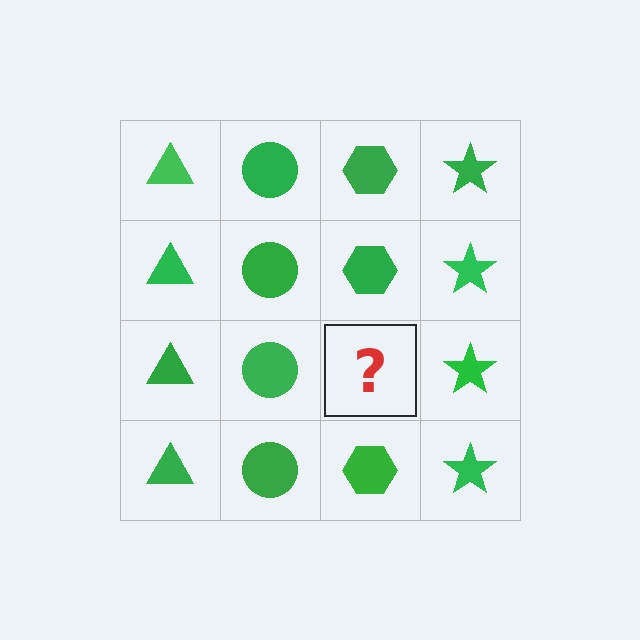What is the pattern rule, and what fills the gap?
The rule is that each column has a consistent shape. The gap should be filled with a green hexagon.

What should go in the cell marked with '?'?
The missing cell should contain a green hexagon.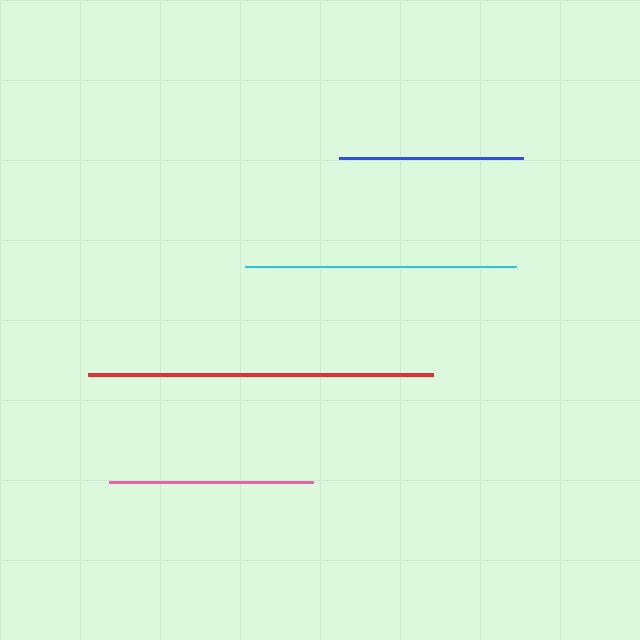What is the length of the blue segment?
The blue segment is approximately 184 pixels long.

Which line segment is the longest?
The red line is the longest at approximately 345 pixels.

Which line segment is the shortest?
The blue line is the shortest at approximately 184 pixels.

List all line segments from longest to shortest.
From longest to shortest: red, cyan, pink, blue.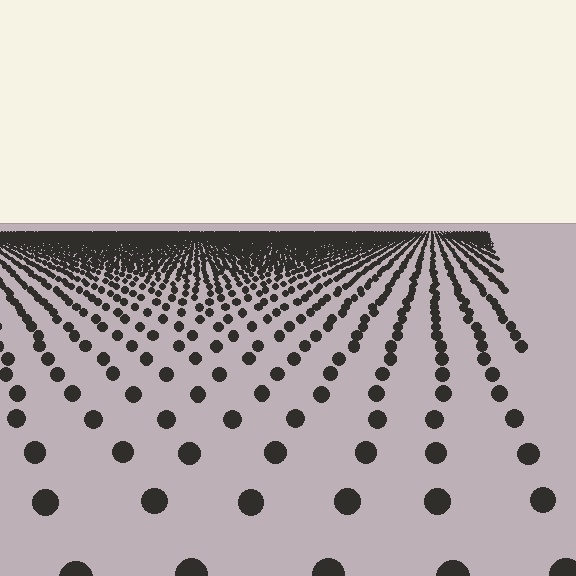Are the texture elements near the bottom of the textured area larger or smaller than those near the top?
Larger. Near the bottom, elements are closer to the viewer and appear at a bigger on-screen size.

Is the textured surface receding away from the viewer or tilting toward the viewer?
The surface is receding away from the viewer. Texture elements get smaller and denser toward the top.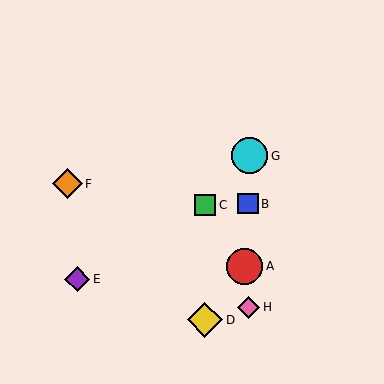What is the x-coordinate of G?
Object G is at x≈250.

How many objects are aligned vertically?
2 objects (C, D) are aligned vertically.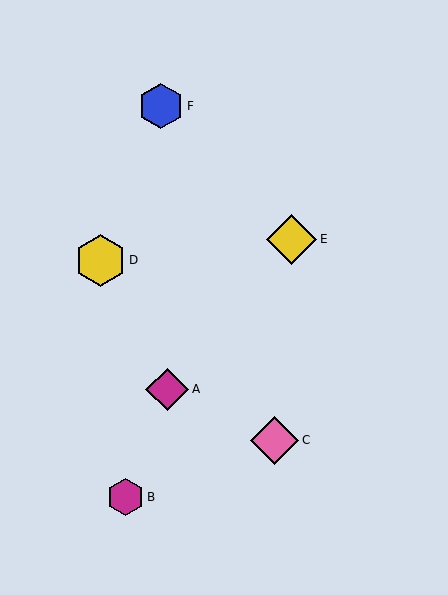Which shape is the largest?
The yellow hexagon (labeled D) is the largest.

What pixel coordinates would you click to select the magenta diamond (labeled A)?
Click at (167, 389) to select the magenta diamond A.